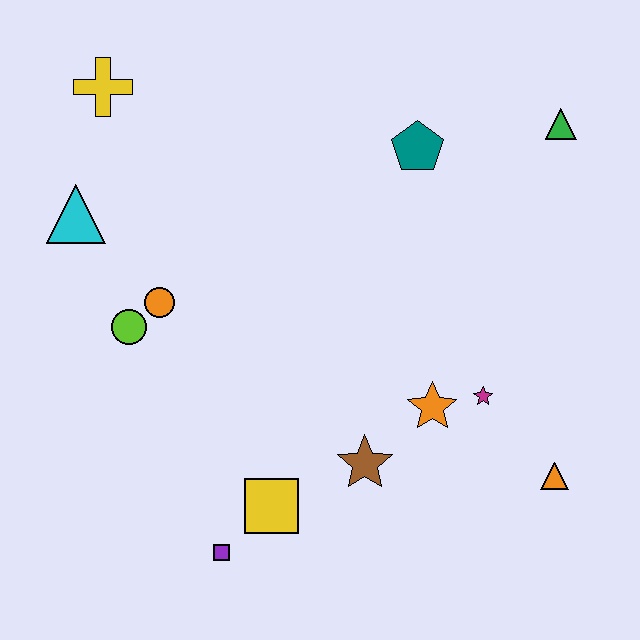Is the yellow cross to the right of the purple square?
No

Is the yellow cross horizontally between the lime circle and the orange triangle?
No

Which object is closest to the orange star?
The magenta star is closest to the orange star.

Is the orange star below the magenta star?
Yes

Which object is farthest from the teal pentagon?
The purple square is farthest from the teal pentagon.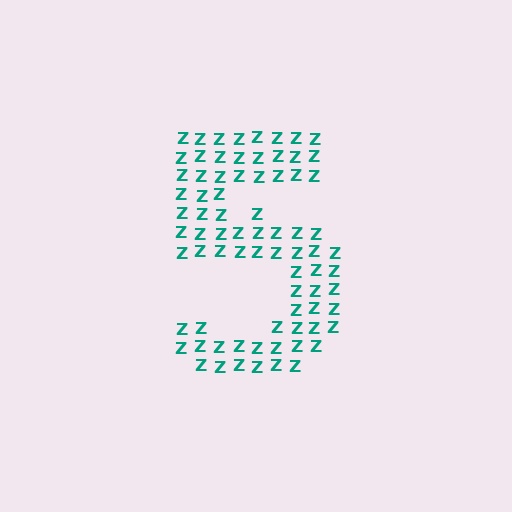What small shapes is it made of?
It is made of small letter Z's.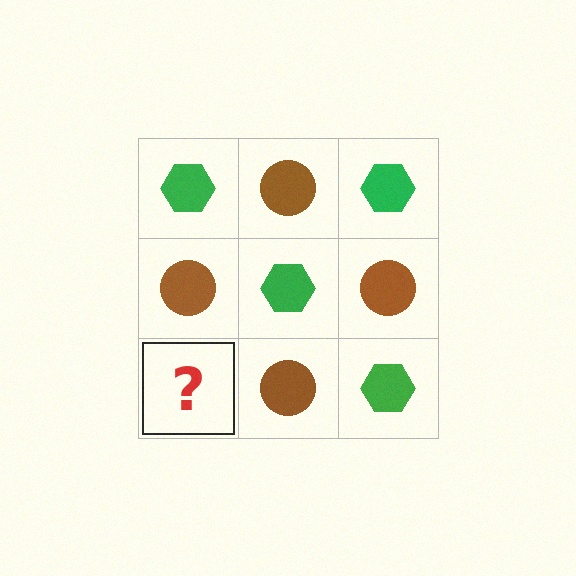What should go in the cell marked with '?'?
The missing cell should contain a green hexagon.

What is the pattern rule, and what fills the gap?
The rule is that it alternates green hexagon and brown circle in a checkerboard pattern. The gap should be filled with a green hexagon.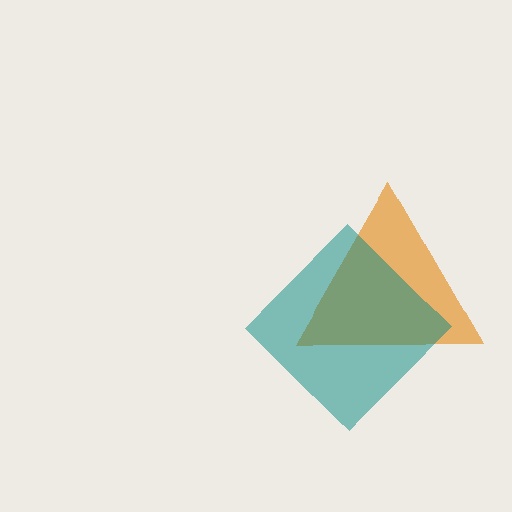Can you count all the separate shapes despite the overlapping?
Yes, there are 2 separate shapes.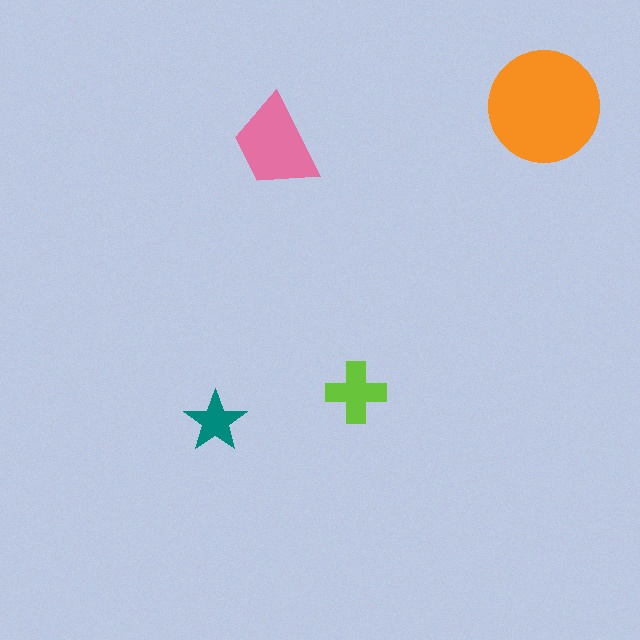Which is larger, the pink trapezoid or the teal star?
The pink trapezoid.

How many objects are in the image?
There are 4 objects in the image.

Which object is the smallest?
The teal star.